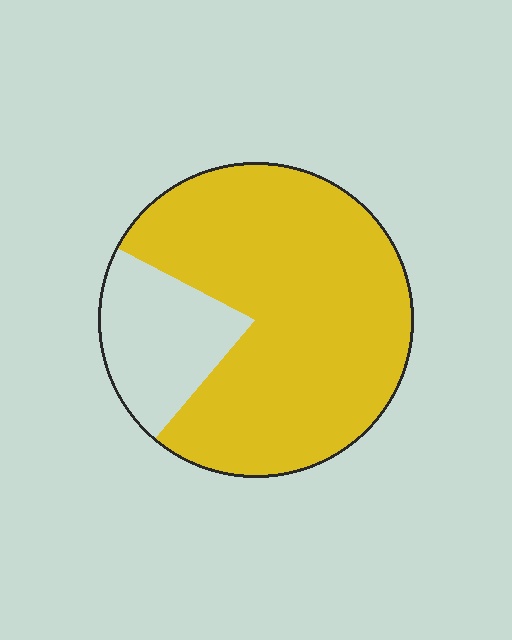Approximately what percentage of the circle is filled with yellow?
Approximately 80%.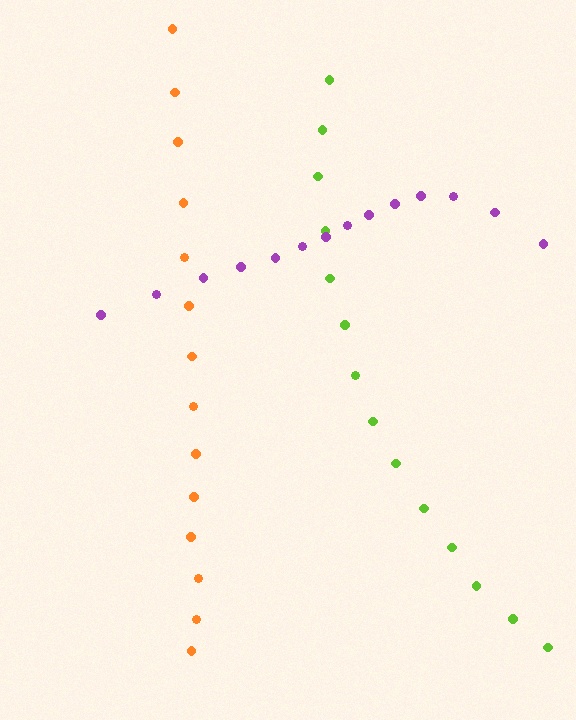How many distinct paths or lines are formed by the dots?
There are 3 distinct paths.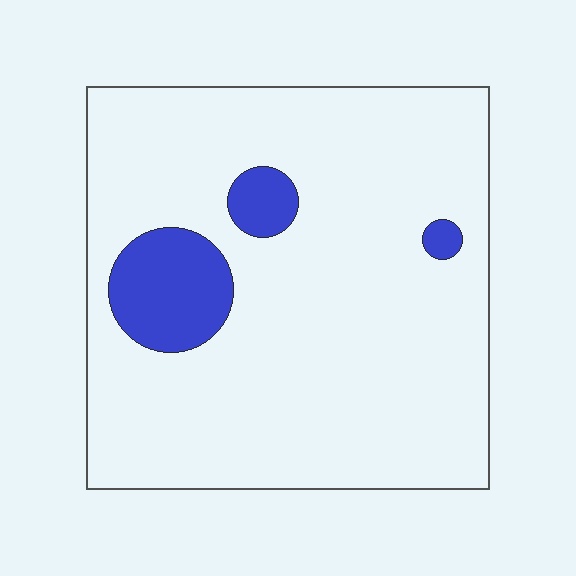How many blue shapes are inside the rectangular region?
3.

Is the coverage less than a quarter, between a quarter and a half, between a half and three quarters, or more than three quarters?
Less than a quarter.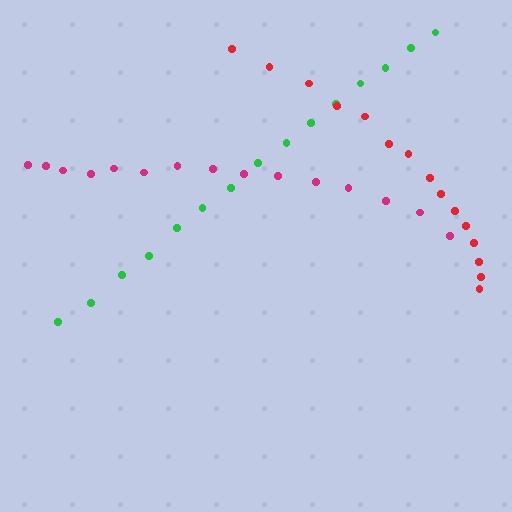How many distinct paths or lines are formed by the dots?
There are 3 distinct paths.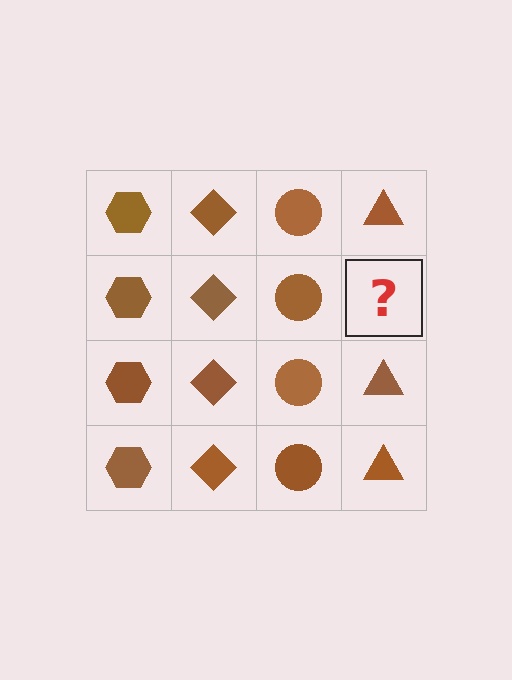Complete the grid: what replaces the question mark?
The question mark should be replaced with a brown triangle.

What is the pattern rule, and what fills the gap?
The rule is that each column has a consistent shape. The gap should be filled with a brown triangle.